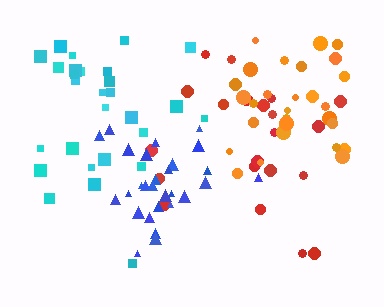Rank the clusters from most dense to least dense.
blue, orange, red, cyan.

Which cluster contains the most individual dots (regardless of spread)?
Cyan (28).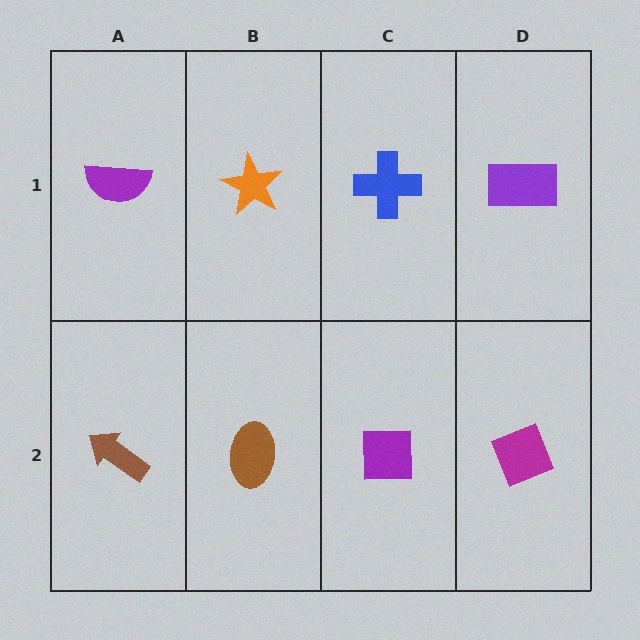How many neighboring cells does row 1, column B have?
3.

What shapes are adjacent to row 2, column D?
A purple rectangle (row 1, column D), a purple square (row 2, column C).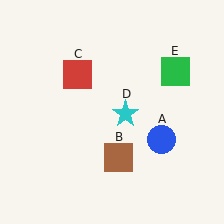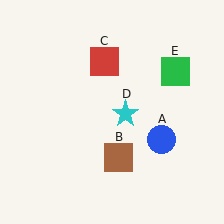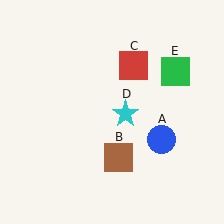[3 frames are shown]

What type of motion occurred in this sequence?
The red square (object C) rotated clockwise around the center of the scene.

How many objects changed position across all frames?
1 object changed position: red square (object C).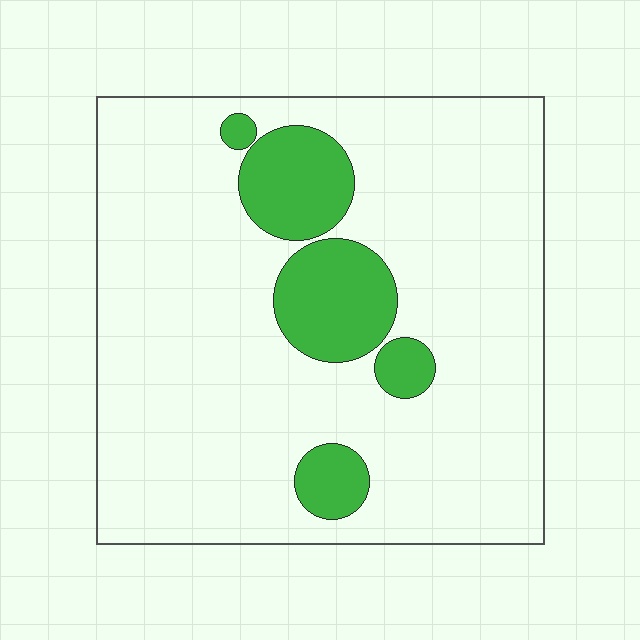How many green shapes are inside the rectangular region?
5.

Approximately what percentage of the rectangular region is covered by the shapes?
Approximately 15%.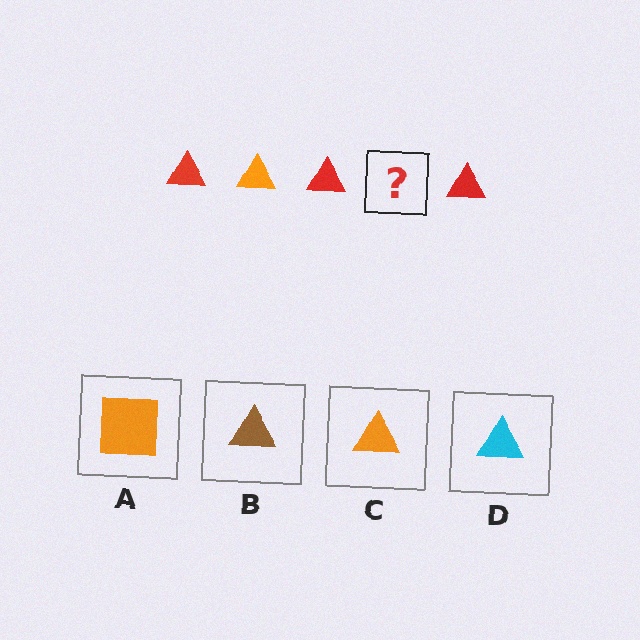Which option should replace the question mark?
Option C.